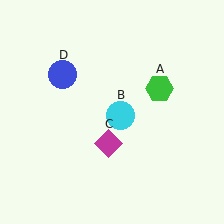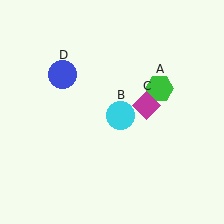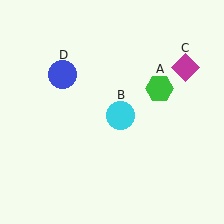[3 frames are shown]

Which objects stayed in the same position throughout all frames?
Green hexagon (object A) and cyan circle (object B) and blue circle (object D) remained stationary.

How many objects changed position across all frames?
1 object changed position: magenta diamond (object C).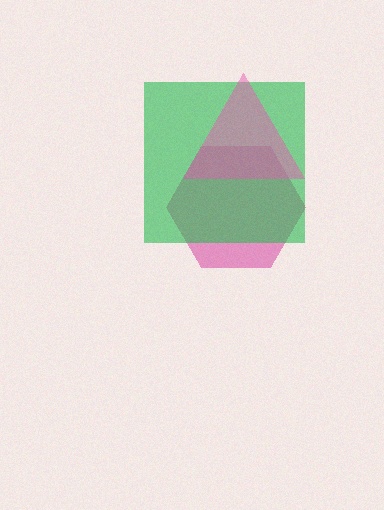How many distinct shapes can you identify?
There are 3 distinct shapes: a magenta hexagon, a green square, a pink triangle.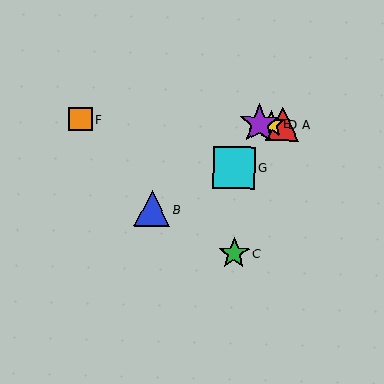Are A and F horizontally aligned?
Yes, both are at y≈124.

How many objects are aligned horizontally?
4 objects (A, D, E, F) are aligned horizontally.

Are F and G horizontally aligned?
No, F is at y≈119 and G is at y≈167.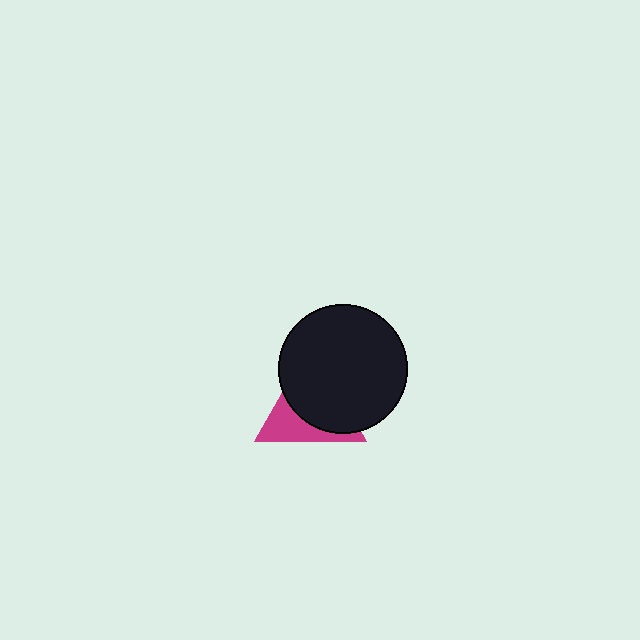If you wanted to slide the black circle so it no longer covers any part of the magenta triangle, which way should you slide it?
Slide it toward the upper-right — that is the most direct way to separate the two shapes.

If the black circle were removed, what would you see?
You would see the complete magenta triangle.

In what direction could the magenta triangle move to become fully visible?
The magenta triangle could move toward the lower-left. That would shift it out from behind the black circle entirely.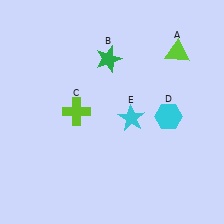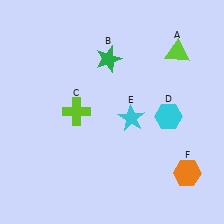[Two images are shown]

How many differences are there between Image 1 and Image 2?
There is 1 difference between the two images.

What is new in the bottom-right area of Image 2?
An orange hexagon (F) was added in the bottom-right area of Image 2.